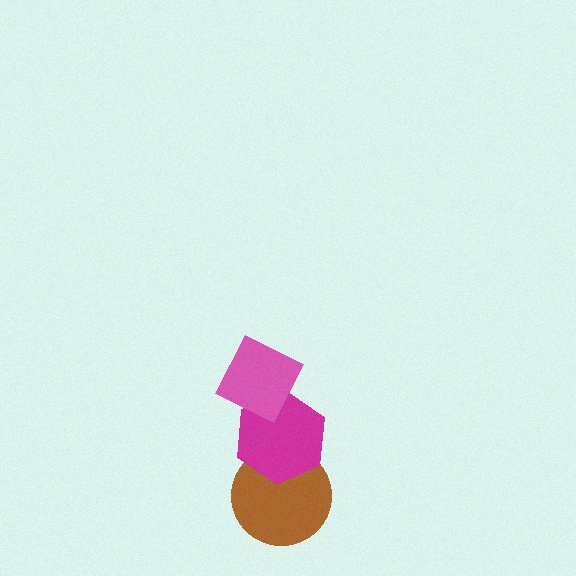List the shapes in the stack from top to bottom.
From top to bottom: the pink diamond, the magenta hexagon, the brown circle.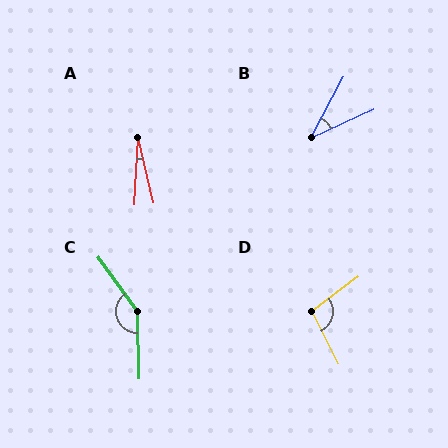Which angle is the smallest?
A, at approximately 17 degrees.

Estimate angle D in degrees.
Approximately 100 degrees.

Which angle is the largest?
C, at approximately 145 degrees.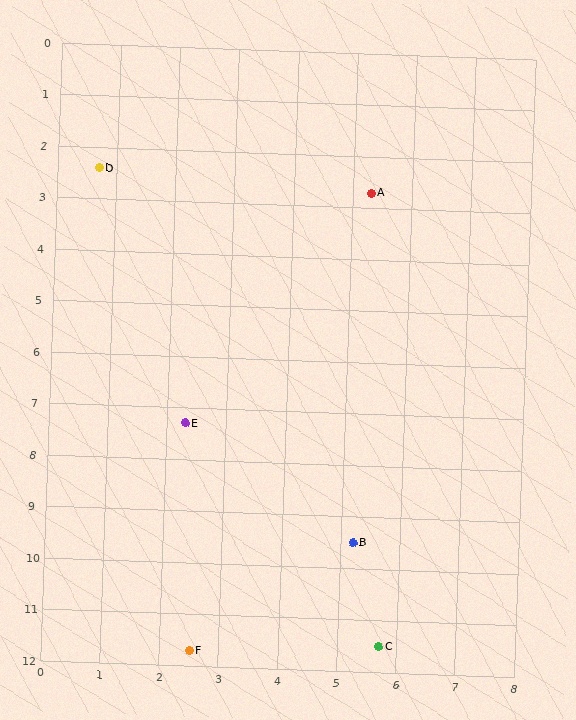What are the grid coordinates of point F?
Point F is at approximately (2.5, 11.7).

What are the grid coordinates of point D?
Point D is at approximately (0.7, 2.4).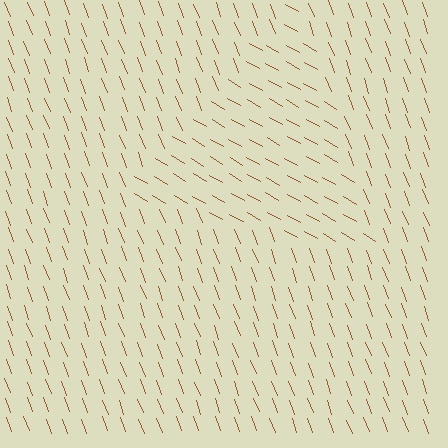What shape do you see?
I see a triangle.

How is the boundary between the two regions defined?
The boundary is defined purely by a change in line orientation (approximately 39 degrees difference). All lines are the same color and thickness.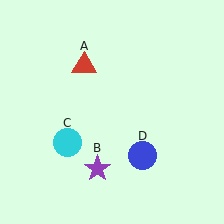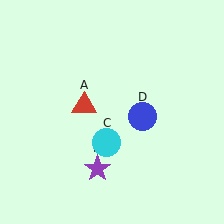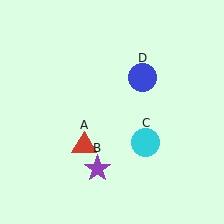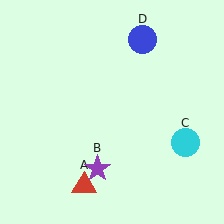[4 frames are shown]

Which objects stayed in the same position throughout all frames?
Purple star (object B) remained stationary.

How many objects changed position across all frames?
3 objects changed position: red triangle (object A), cyan circle (object C), blue circle (object D).